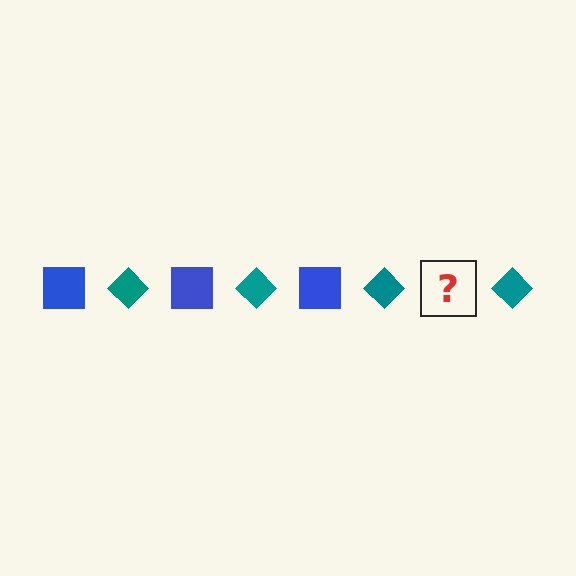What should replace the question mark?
The question mark should be replaced with a blue square.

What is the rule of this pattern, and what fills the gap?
The rule is that the pattern alternates between blue square and teal diamond. The gap should be filled with a blue square.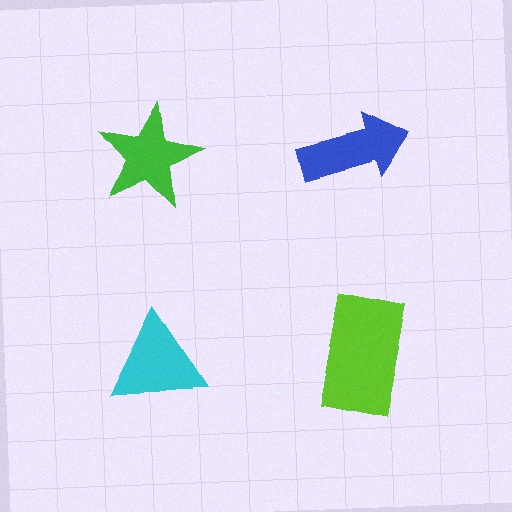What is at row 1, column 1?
A green star.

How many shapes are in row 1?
2 shapes.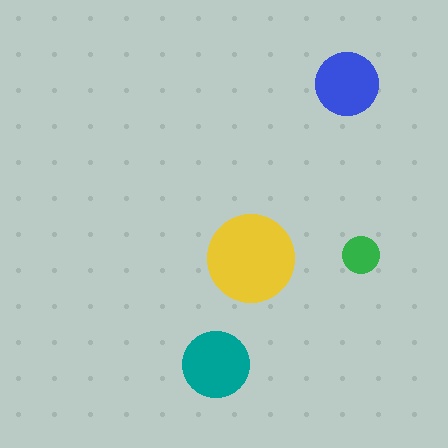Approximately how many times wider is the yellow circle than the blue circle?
About 1.5 times wider.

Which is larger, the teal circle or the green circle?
The teal one.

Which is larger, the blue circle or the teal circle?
The teal one.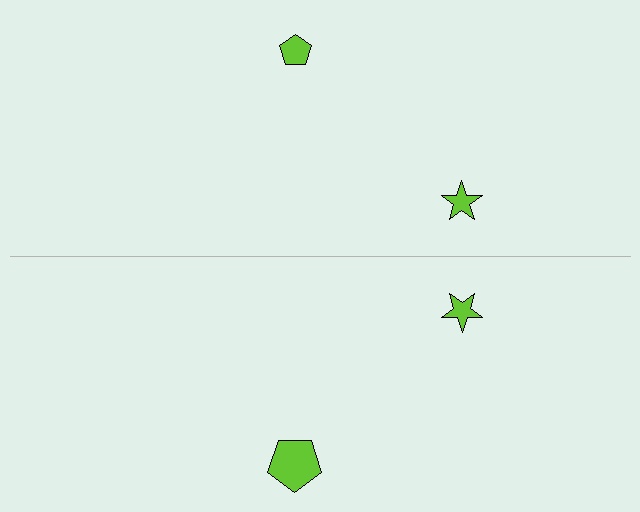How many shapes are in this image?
There are 4 shapes in this image.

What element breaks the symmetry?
The lime pentagon on the bottom side has a different size than its mirror counterpart.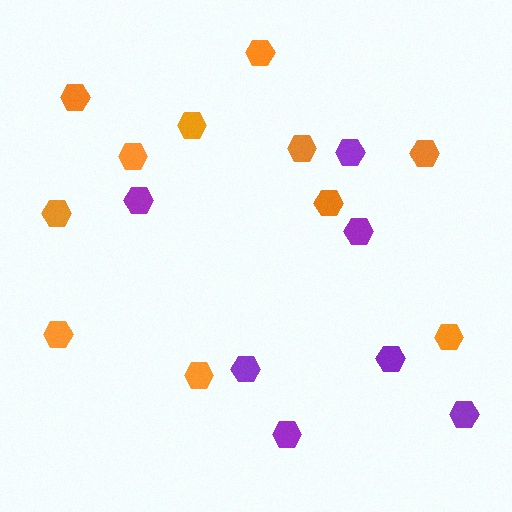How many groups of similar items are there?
There are 2 groups: one group of purple hexagons (7) and one group of orange hexagons (11).